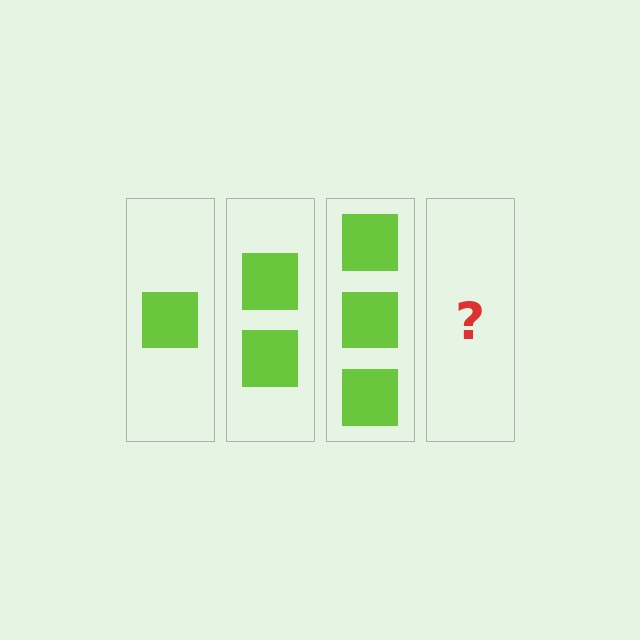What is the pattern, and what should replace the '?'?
The pattern is that each step adds one more square. The '?' should be 4 squares.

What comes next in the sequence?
The next element should be 4 squares.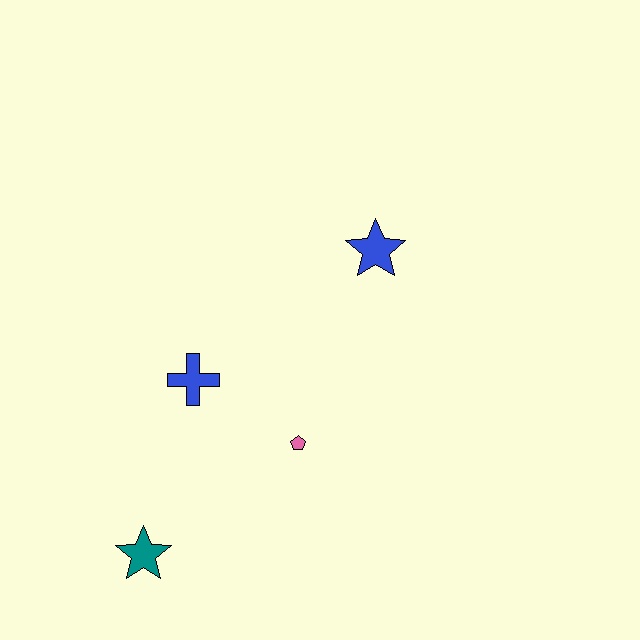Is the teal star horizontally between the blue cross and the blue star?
No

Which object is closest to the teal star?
The blue cross is closest to the teal star.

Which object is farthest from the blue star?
The teal star is farthest from the blue star.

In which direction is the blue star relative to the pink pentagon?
The blue star is above the pink pentagon.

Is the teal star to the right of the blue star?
No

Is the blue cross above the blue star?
No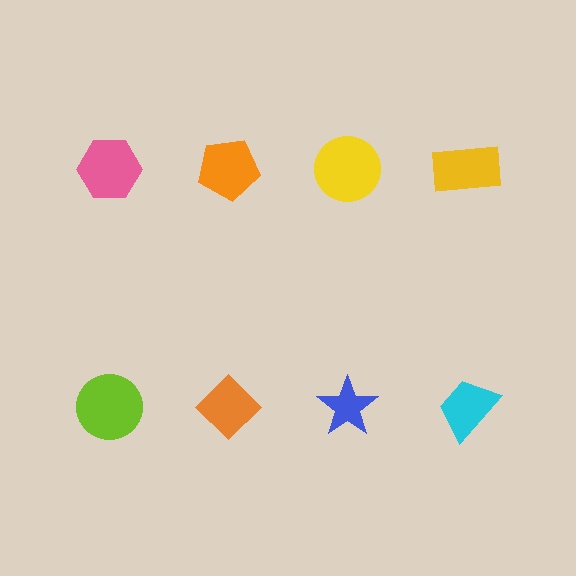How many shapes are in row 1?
4 shapes.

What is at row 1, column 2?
An orange pentagon.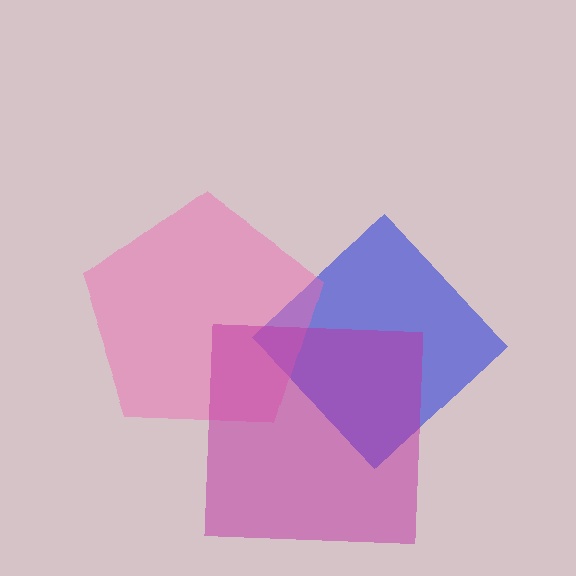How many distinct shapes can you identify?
There are 3 distinct shapes: a blue diamond, a pink pentagon, a magenta square.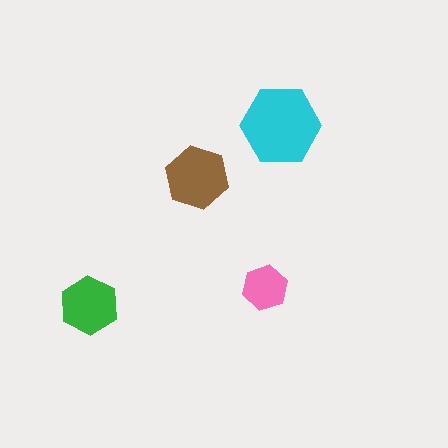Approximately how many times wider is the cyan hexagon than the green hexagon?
About 1.5 times wider.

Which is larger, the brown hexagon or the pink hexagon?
The brown one.